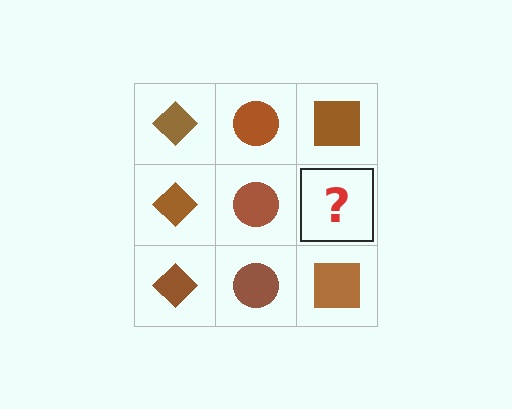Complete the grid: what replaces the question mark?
The question mark should be replaced with a brown square.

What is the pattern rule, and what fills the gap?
The rule is that each column has a consistent shape. The gap should be filled with a brown square.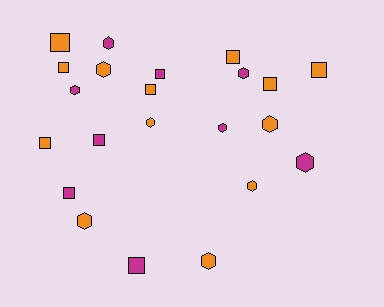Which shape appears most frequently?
Hexagon, with 11 objects.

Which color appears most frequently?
Orange, with 13 objects.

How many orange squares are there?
There are 7 orange squares.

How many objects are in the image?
There are 22 objects.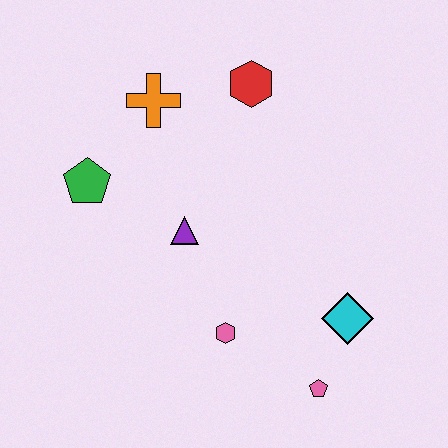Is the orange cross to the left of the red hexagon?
Yes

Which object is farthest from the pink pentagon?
The orange cross is farthest from the pink pentagon.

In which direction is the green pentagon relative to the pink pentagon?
The green pentagon is to the left of the pink pentagon.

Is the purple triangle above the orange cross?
No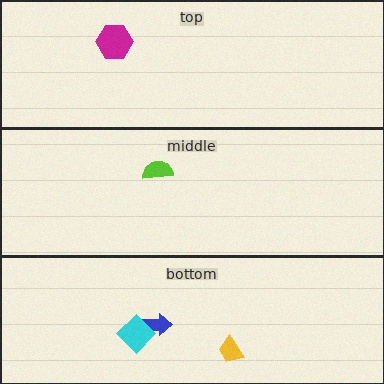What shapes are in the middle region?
The lime semicircle.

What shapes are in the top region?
The magenta hexagon.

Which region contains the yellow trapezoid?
The bottom region.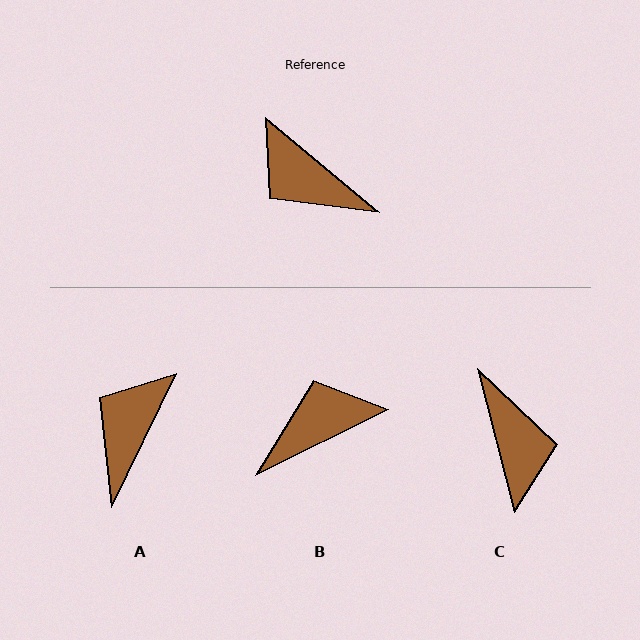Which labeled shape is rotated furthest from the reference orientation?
C, about 144 degrees away.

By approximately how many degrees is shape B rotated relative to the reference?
Approximately 114 degrees clockwise.